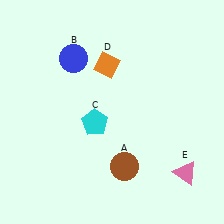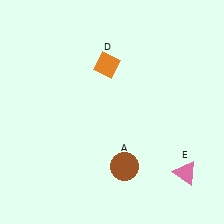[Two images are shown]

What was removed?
The blue circle (B), the cyan pentagon (C) were removed in Image 2.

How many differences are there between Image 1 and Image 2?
There are 2 differences between the two images.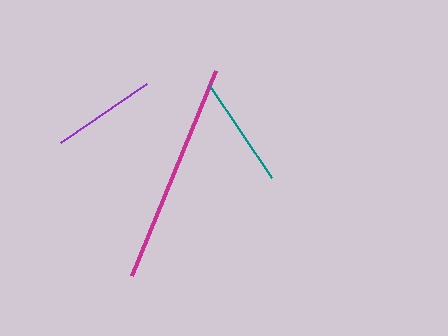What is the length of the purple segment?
The purple segment is approximately 104 pixels long.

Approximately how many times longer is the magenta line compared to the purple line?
The magenta line is approximately 2.1 times the length of the purple line.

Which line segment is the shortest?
The purple line is the shortest at approximately 104 pixels.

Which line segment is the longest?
The magenta line is the longest at approximately 222 pixels.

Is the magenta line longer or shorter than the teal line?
The magenta line is longer than the teal line.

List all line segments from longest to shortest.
From longest to shortest: magenta, teal, purple.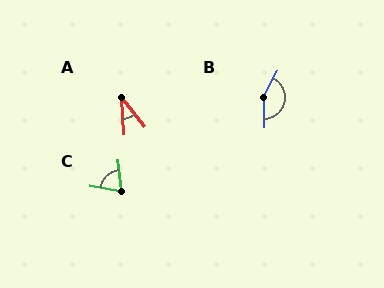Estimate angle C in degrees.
Approximately 75 degrees.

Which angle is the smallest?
A, at approximately 35 degrees.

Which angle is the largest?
B, at approximately 152 degrees.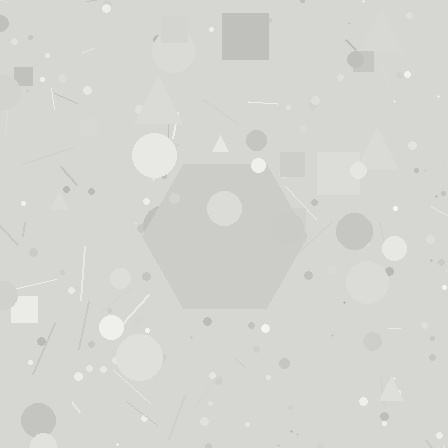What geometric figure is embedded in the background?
A hexagon is embedded in the background.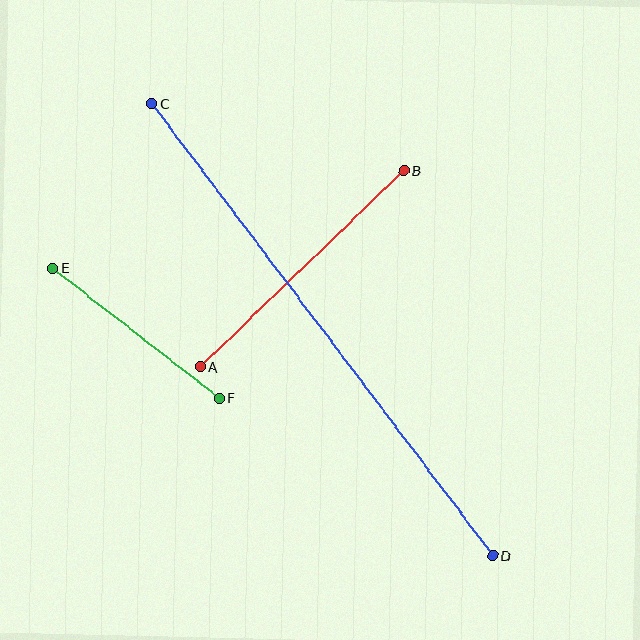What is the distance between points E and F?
The distance is approximately 211 pixels.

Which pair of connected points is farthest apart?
Points C and D are farthest apart.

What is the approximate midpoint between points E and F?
The midpoint is at approximately (136, 333) pixels.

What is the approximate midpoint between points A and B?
The midpoint is at approximately (302, 269) pixels.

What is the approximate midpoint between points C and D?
The midpoint is at approximately (322, 330) pixels.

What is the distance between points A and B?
The distance is approximately 283 pixels.